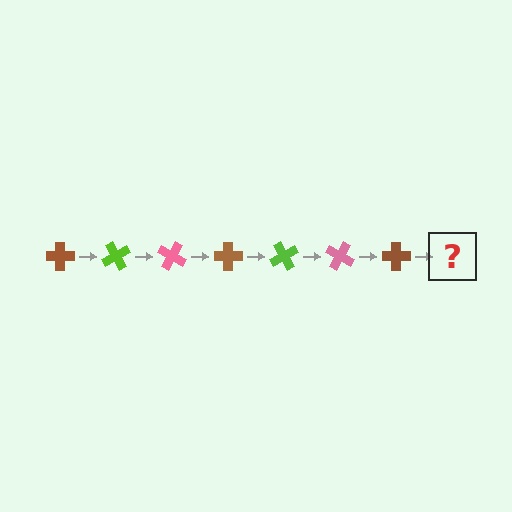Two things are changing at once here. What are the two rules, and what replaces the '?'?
The two rules are that it rotates 60 degrees each step and the color cycles through brown, lime, and pink. The '?' should be a lime cross, rotated 420 degrees from the start.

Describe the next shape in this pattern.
It should be a lime cross, rotated 420 degrees from the start.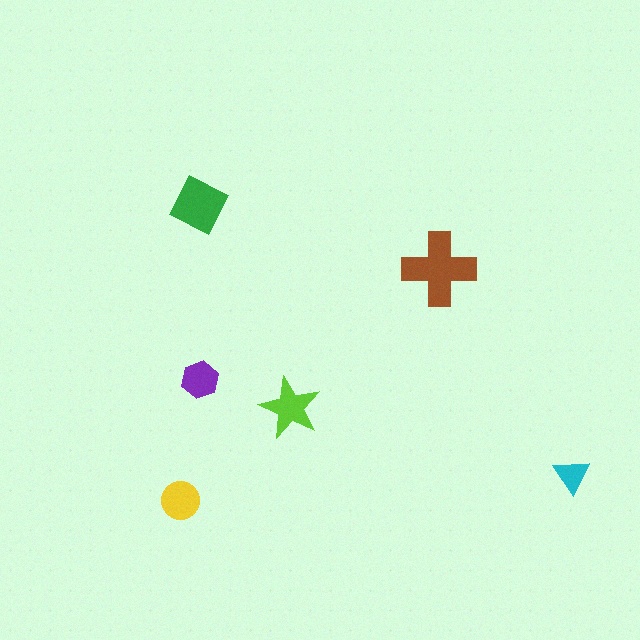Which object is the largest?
The brown cross.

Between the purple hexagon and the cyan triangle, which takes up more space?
The purple hexagon.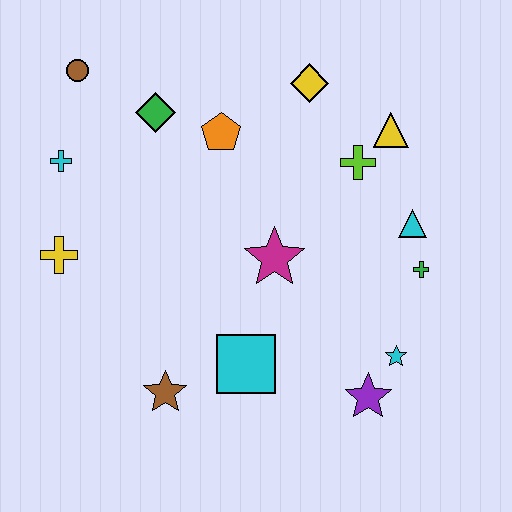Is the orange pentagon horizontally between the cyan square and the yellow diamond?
No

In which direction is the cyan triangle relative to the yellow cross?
The cyan triangle is to the right of the yellow cross.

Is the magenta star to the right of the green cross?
No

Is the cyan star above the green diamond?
No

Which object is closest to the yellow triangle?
The lime cross is closest to the yellow triangle.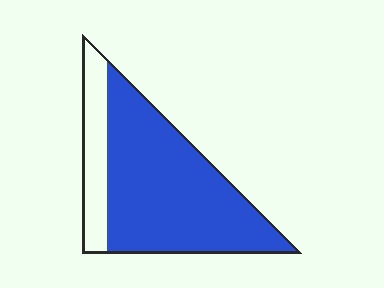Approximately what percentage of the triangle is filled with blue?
Approximately 80%.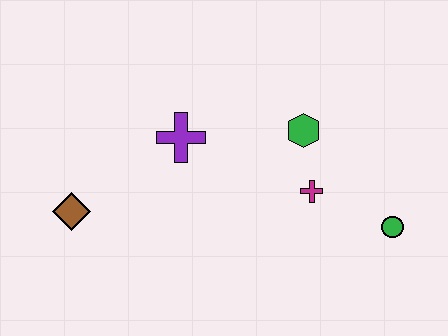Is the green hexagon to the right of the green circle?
No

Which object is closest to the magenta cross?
The green hexagon is closest to the magenta cross.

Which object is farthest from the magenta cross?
The brown diamond is farthest from the magenta cross.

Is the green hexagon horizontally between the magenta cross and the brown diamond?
Yes